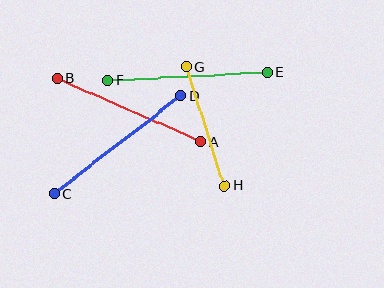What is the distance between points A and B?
The distance is approximately 157 pixels.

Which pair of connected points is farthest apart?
Points C and D are farthest apart.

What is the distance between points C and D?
The distance is approximately 161 pixels.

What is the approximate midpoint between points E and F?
The midpoint is at approximately (188, 76) pixels.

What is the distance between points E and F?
The distance is approximately 159 pixels.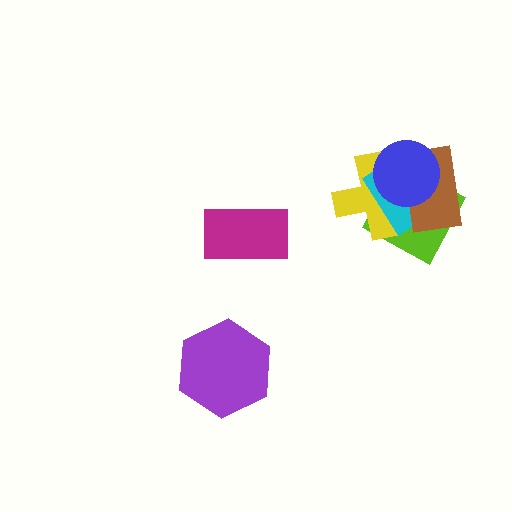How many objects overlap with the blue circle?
4 objects overlap with the blue circle.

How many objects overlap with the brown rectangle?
4 objects overlap with the brown rectangle.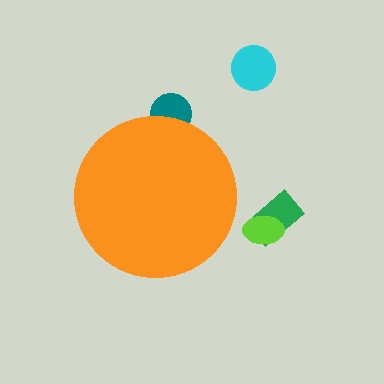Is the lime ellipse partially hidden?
No, the lime ellipse is fully visible.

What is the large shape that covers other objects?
An orange circle.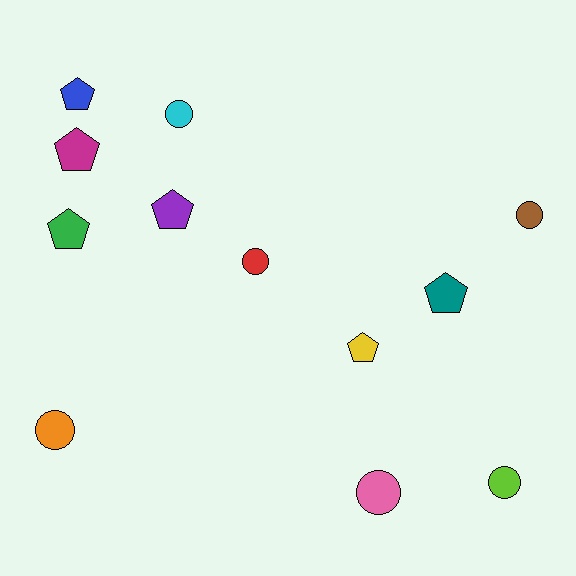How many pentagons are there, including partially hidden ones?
There are 6 pentagons.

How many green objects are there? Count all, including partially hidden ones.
There is 1 green object.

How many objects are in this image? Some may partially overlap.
There are 12 objects.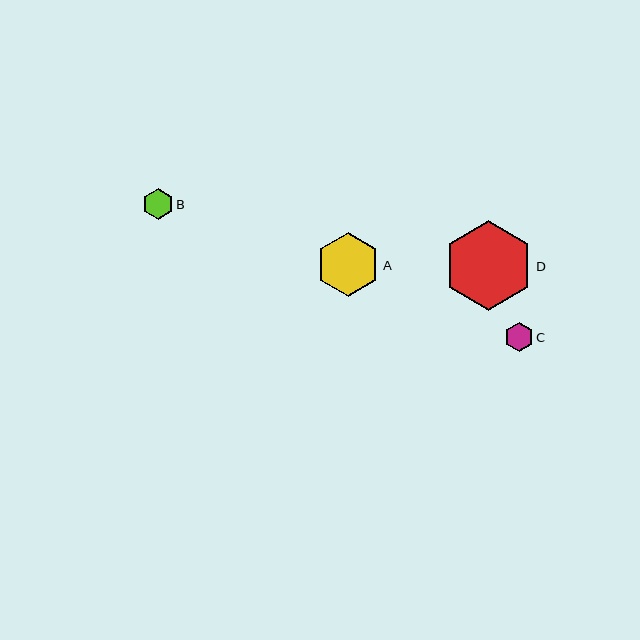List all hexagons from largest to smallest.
From largest to smallest: D, A, B, C.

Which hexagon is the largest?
Hexagon D is the largest with a size of approximately 90 pixels.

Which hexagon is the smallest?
Hexagon C is the smallest with a size of approximately 28 pixels.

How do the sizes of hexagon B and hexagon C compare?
Hexagon B and hexagon C are approximately the same size.